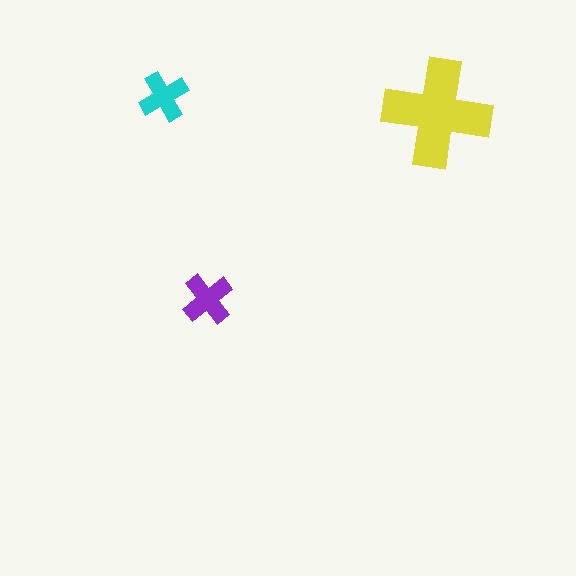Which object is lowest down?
The purple cross is bottommost.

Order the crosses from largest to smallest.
the yellow one, the purple one, the cyan one.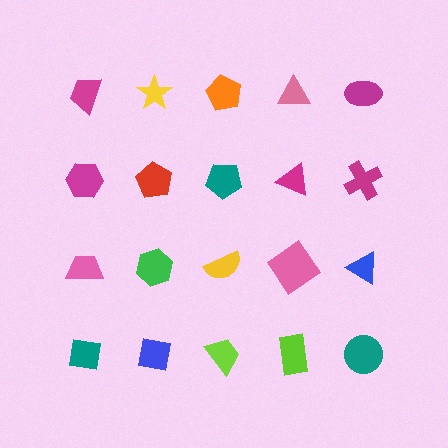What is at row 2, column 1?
A magenta hexagon.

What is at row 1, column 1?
A magenta trapezoid.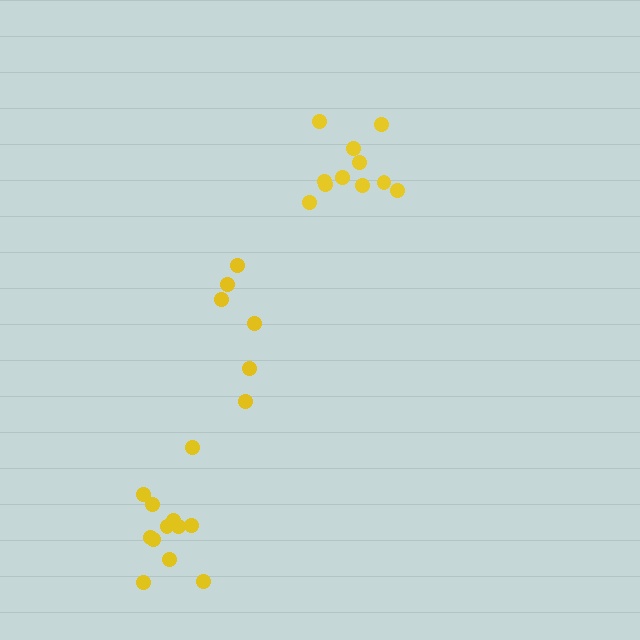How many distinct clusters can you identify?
There are 3 distinct clusters.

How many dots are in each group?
Group 1: 11 dots, Group 2: 12 dots, Group 3: 6 dots (29 total).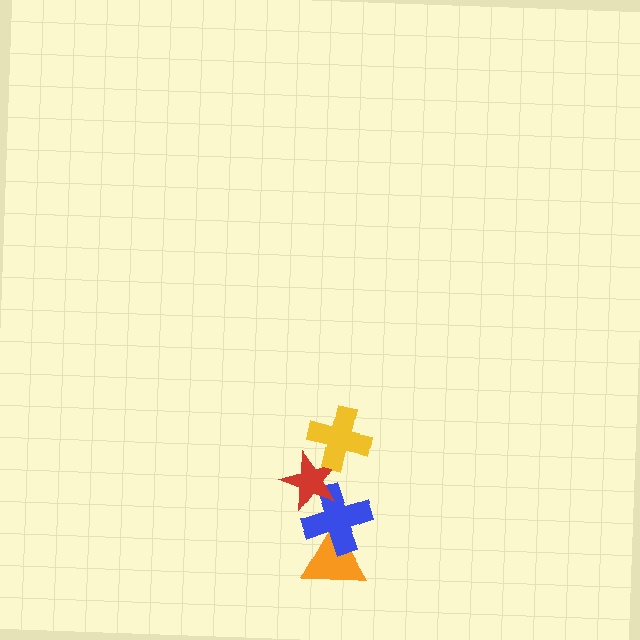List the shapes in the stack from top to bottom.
From top to bottom: the yellow cross, the red star, the blue cross, the orange triangle.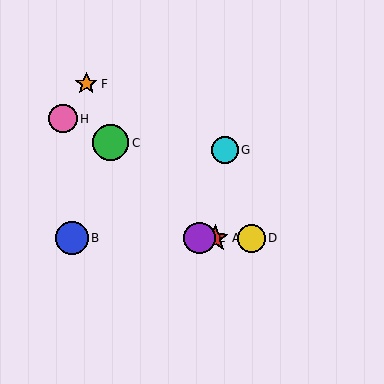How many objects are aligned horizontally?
4 objects (A, B, D, E) are aligned horizontally.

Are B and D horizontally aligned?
Yes, both are at y≈238.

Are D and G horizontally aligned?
No, D is at y≈238 and G is at y≈150.